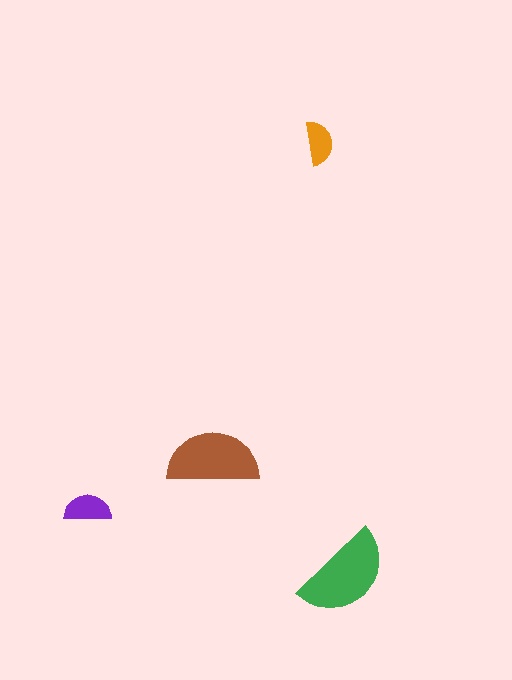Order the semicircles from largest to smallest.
the green one, the brown one, the purple one, the orange one.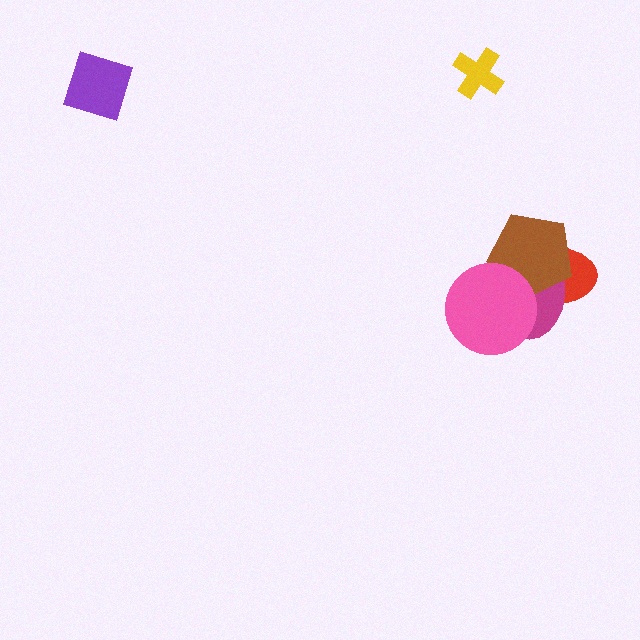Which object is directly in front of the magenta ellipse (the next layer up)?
The brown pentagon is directly in front of the magenta ellipse.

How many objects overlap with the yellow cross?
0 objects overlap with the yellow cross.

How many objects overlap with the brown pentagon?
3 objects overlap with the brown pentagon.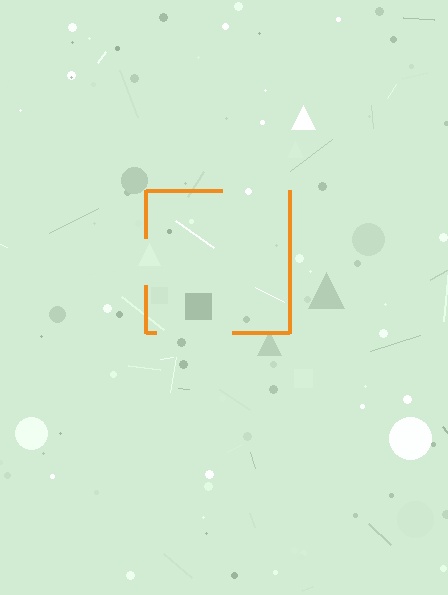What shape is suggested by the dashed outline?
The dashed outline suggests a square.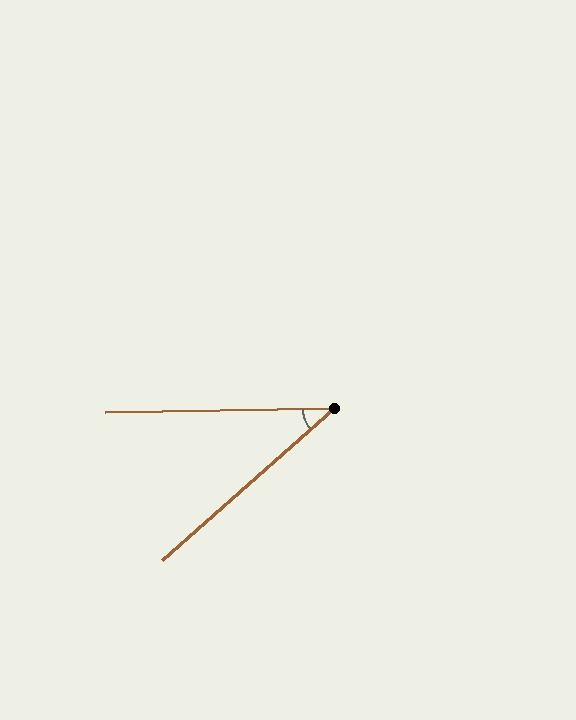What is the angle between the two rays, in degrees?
Approximately 41 degrees.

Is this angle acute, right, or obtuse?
It is acute.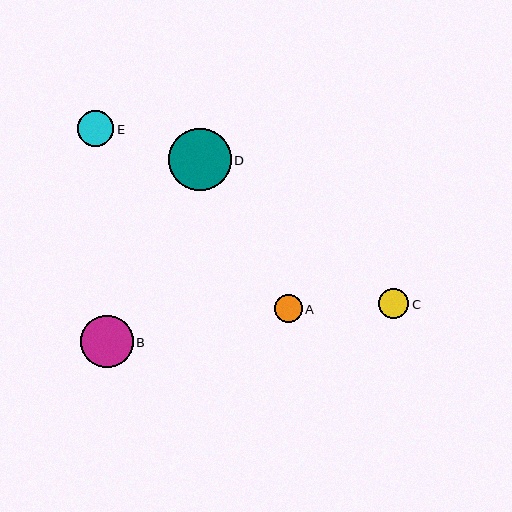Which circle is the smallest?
Circle A is the smallest with a size of approximately 28 pixels.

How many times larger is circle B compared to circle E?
Circle B is approximately 1.4 times the size of circle E.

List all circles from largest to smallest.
From largest to smallest: D, B, E, C, A.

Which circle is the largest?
Circle D is the largest with a size of approximately 62 pixels.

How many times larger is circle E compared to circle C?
Circle E is approximately 1.2 times the size of circle C.